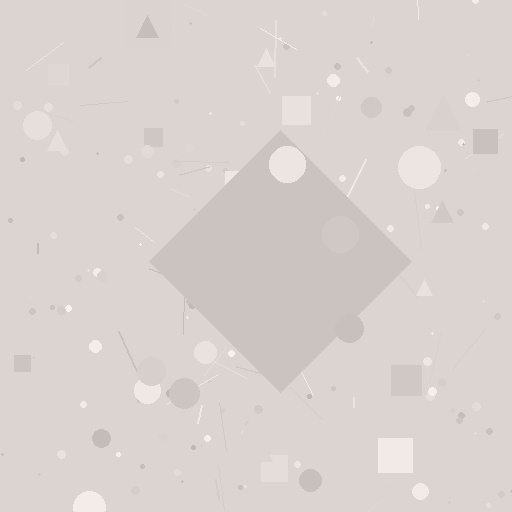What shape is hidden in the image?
A diamond is hidden in the image.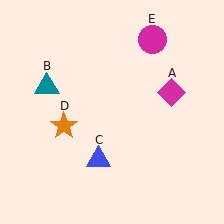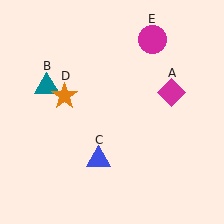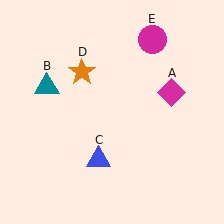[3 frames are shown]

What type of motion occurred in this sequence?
The orange star (object D) rotated clockwise around the center of the scene.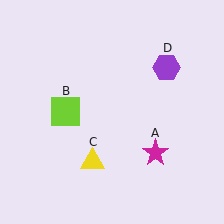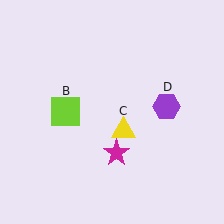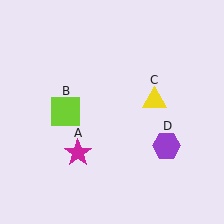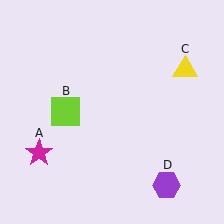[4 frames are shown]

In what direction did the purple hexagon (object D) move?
The purple hexagon (object D) moved down.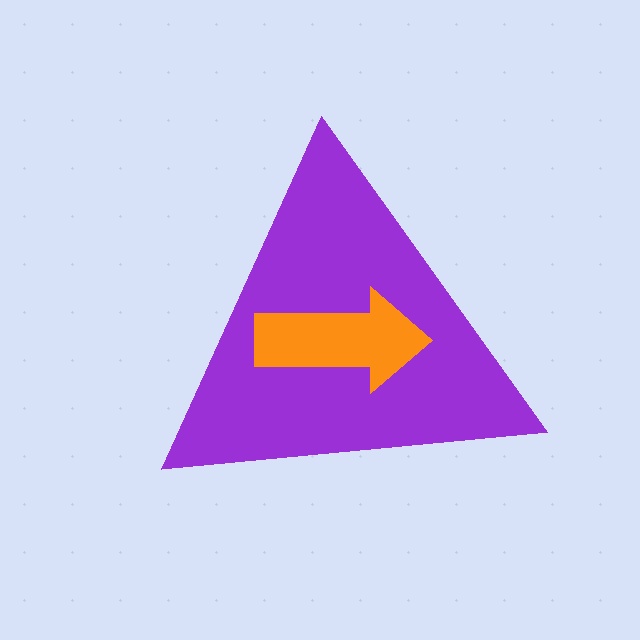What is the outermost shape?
The purple triangle.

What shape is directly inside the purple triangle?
The orange arrow.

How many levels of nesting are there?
2.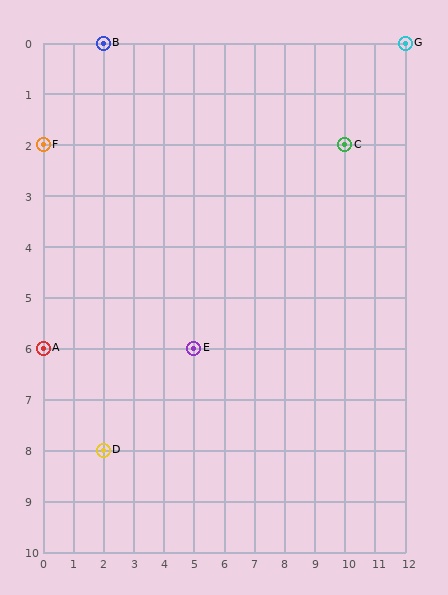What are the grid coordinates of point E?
Point E is at grid coordinates (5, 6).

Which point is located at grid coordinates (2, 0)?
Point B is at (2, 0).